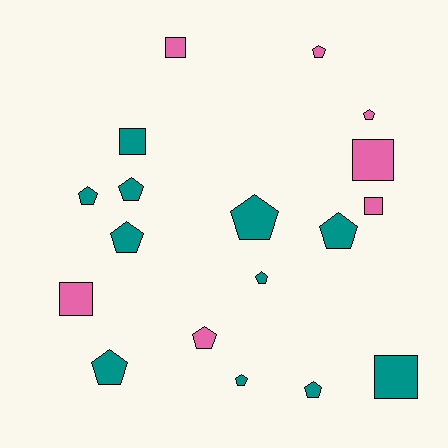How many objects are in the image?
There are 18 objects.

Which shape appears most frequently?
Pentagon, with 12 objects.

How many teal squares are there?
There are 2 teal squares.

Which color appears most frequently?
Teal, with 11 objects.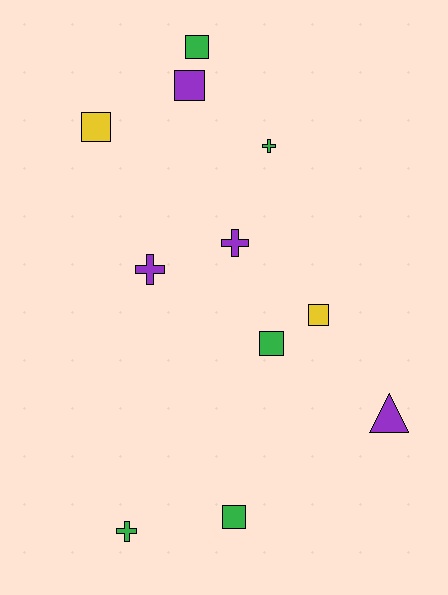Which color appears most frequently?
Green, with 5 objects.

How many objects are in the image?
There are 11 objects.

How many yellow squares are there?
There are 2 yellow squares.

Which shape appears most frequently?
Square, with 6 objects.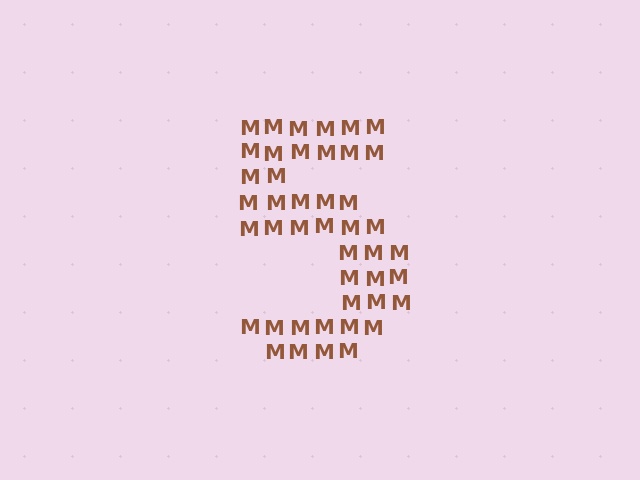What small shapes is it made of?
It is made of small letter M's.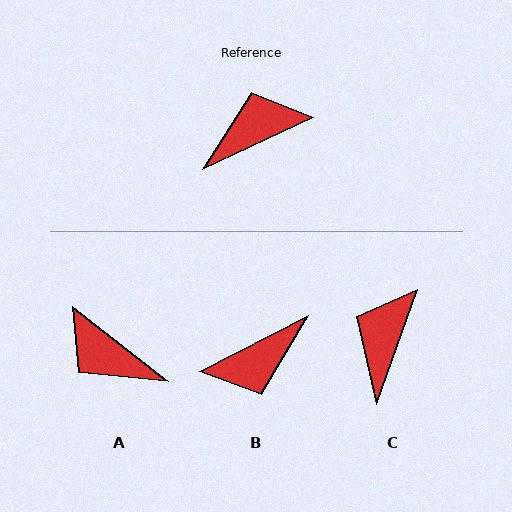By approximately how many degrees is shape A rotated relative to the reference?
Approximately 117 degrees counter-clockwise.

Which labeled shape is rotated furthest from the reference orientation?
B, about 179 degrees away.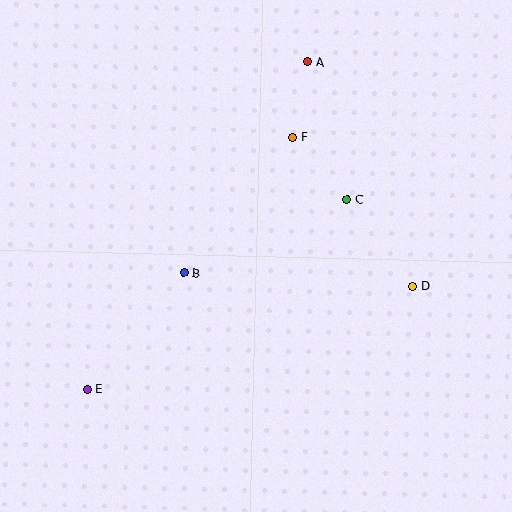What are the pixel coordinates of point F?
Point F is at (293, 137).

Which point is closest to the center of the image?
Point B at (184, 273) is closest to the center.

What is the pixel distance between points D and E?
The distance between D and E is 342 pixels.